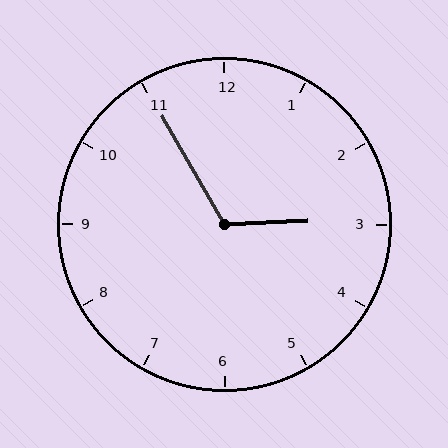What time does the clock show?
2:55.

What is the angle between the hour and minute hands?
Approximately 118 degrees.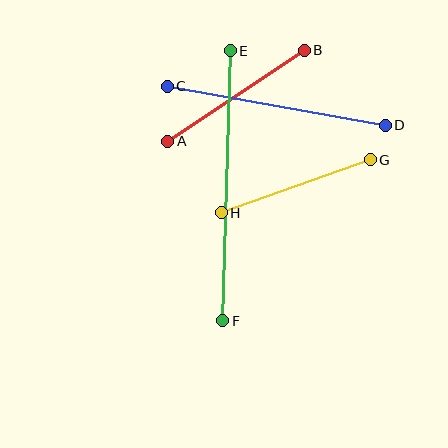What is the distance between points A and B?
The distance is approximately 164 pixels.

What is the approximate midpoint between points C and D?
The midpoint is at approximately (276, 106) pixels.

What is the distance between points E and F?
The distance is approximately 270 pixels.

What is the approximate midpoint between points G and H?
The midpoint is at approximately (296, 186) pixels.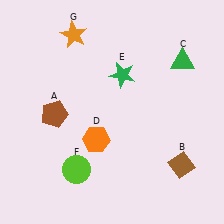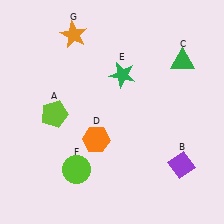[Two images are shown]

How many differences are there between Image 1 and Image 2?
There are 2 differences between the two images.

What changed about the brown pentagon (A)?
In Image 1, A is brown. In Image 2, it changed to lime.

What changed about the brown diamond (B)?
In Image 1, B is brown. In Image 2, it changed to purple.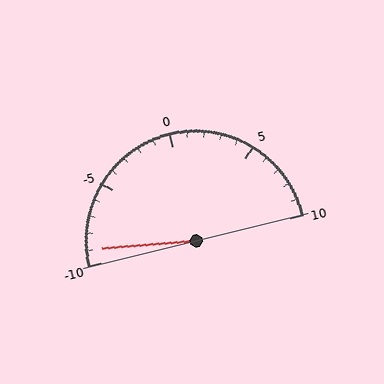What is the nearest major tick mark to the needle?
The nearest major tick mark is -10.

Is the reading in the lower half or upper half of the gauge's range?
The reading is in the lower half of the range (-10 to 10).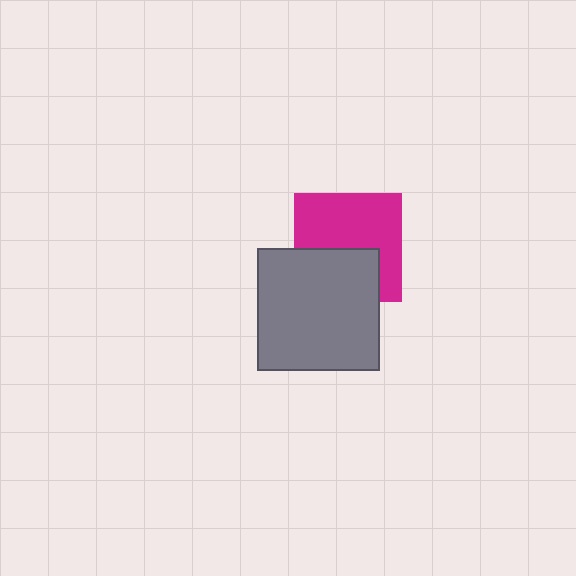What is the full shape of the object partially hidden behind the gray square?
The partially hidden object is a magenta square.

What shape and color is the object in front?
The object in front is a gray square.